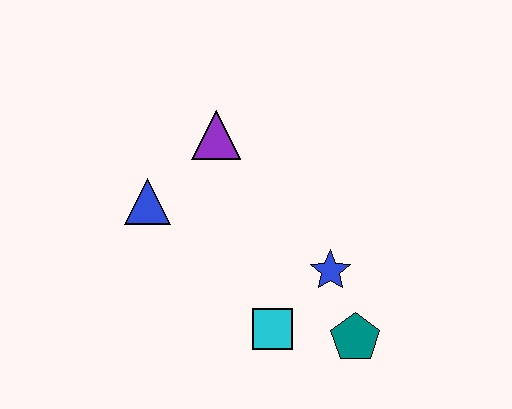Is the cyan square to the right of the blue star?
No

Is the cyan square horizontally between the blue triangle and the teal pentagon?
Yes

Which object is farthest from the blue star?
The blue triangle is farthest from the blue star.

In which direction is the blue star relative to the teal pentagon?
The blue star is above the teal pentagon.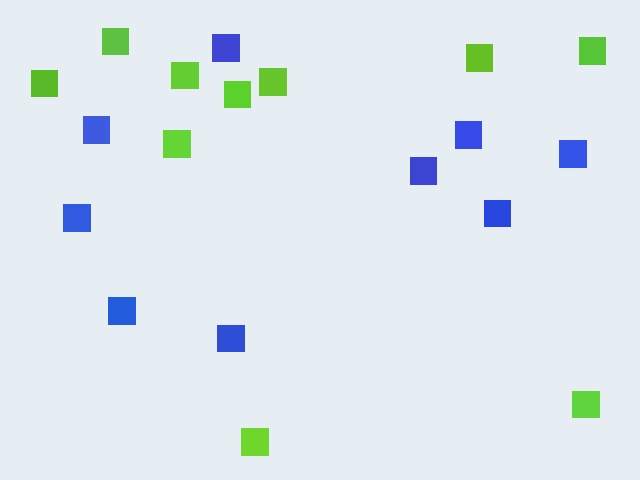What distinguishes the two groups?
There are 2 groups: one group of blue squares (9) and one group of lime squares (10).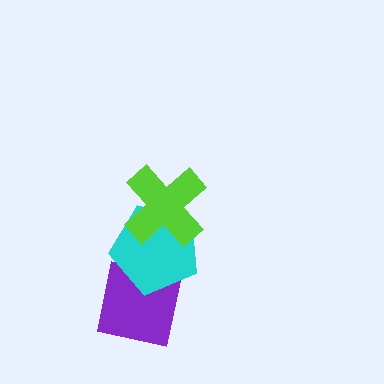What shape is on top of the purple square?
The cyan pentagon is on top of the purple square.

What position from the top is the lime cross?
The lime cross is 1st from the top.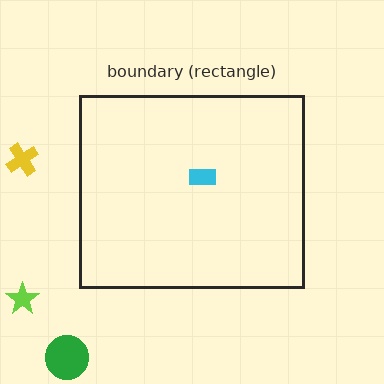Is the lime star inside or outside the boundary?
Outside.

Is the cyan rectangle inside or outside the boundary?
Inside.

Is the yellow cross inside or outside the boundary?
Outside.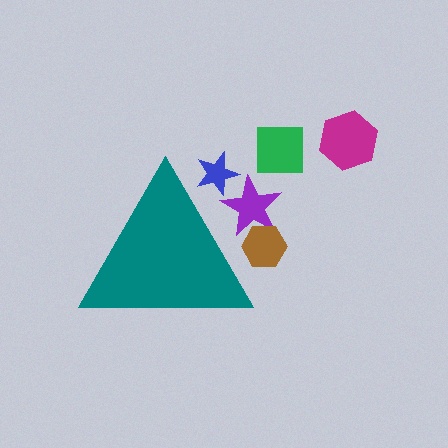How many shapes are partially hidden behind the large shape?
3 shapes are partially hidden.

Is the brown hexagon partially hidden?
Yes, the brown hexagon is partially hidden behind the teal triangle.